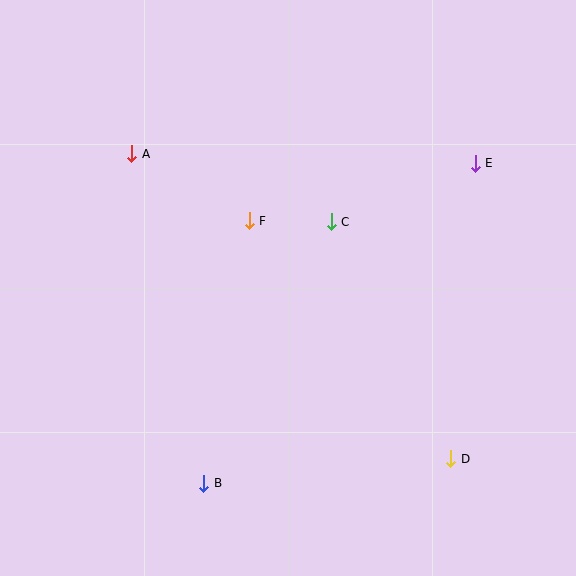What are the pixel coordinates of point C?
Point C is at (331, 222).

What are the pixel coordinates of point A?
Point A is at (132, 154).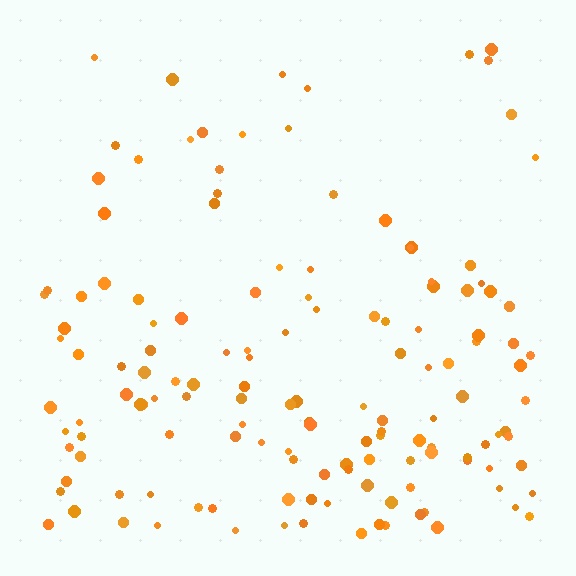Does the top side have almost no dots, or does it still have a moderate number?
Still a moderate number, just noticeably fewer than the bottom.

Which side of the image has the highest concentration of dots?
The bottom.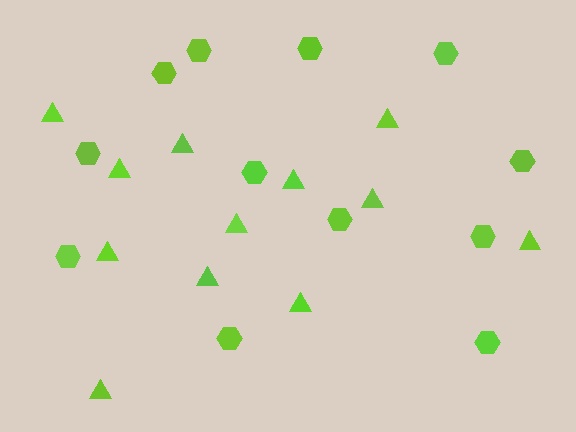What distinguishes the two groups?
There are 2 groups: one group of hexagons (12) and one group of triangles (12).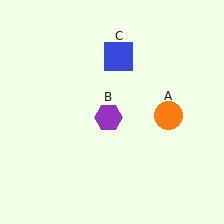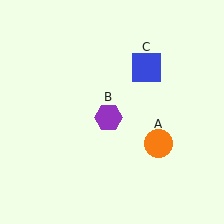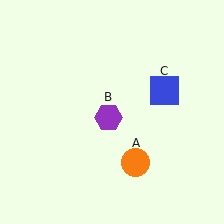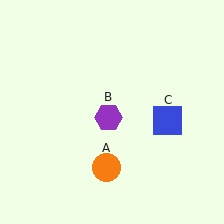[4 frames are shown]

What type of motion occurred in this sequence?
The orange circle (object A), blue square (object C) rotated clockwise around the center of the scene.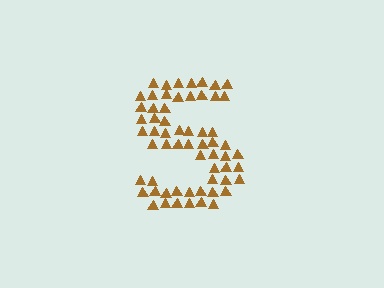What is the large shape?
The large shape is the letter S.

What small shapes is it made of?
It is made of small triangles.